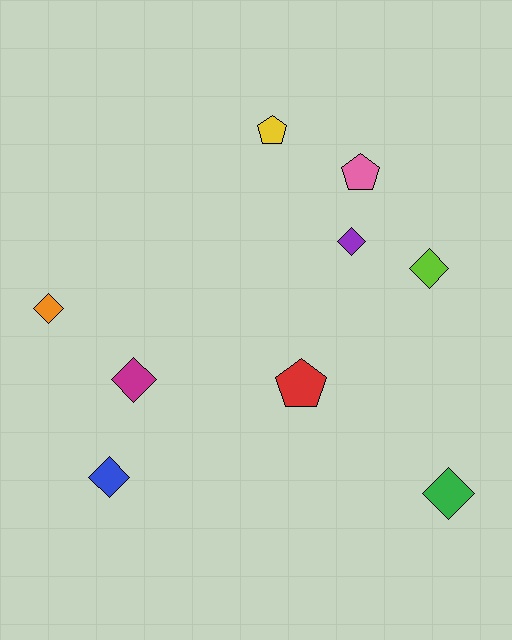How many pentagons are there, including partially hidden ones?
There are 3 pentagons.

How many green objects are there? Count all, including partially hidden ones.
There is 1 green object.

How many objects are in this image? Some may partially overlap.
There are 9 objects.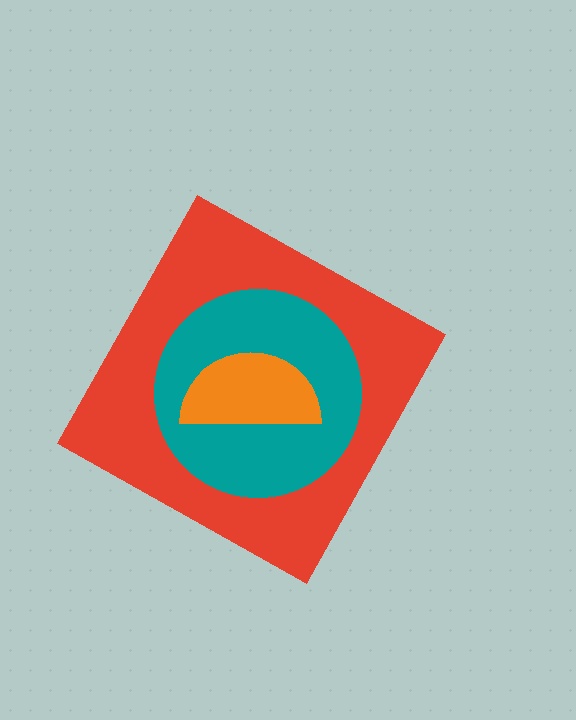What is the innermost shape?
The orange semicircle.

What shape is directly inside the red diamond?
The teal circle.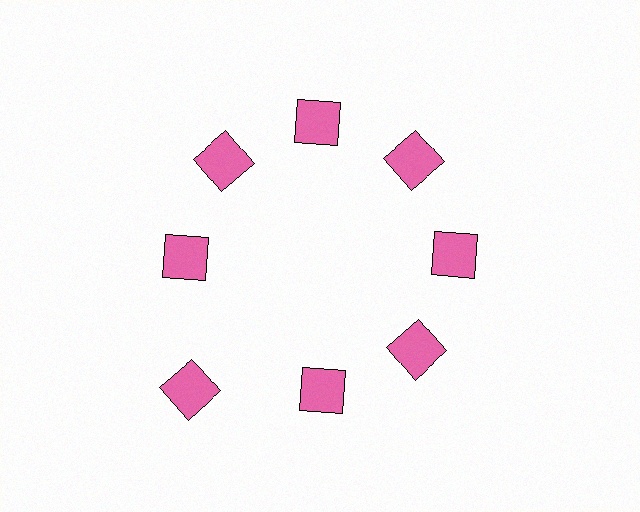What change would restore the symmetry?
The symmetry would be restored by moving it inward, back onto the ring so that all 8 squares sit at equal angles and equal distance from the center.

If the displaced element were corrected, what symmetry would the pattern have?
It would have 8-fold rotational symmetry — the pattern would map onto itself every 45 degrees.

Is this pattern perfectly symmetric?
No. The 8 pink squares are arranged in a ring, but one element near the 8 o'clock position is pushed outward from the center, breaking the 8-fold rotational symmetry.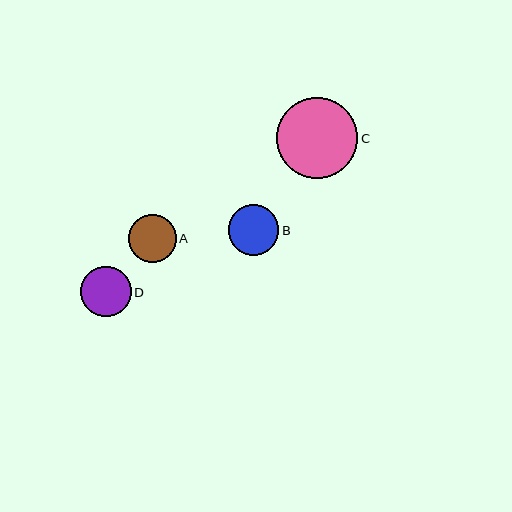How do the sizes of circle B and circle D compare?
Circle B and circle D are approximately the same size.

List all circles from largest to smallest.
From largest to smallest: C, B, D, A.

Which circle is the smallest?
Circle A is the smallest with a size of approximately 47 pixels.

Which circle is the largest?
Circle C is the largest with a size of approximately 81 pixels.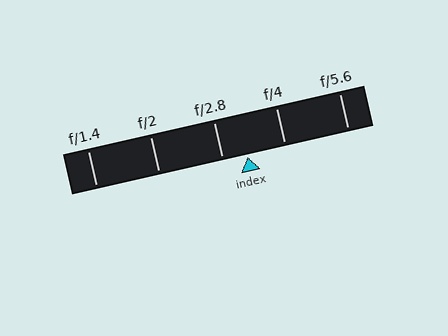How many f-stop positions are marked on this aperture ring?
There are 5 f-stop positions marked.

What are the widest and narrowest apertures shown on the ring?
The widest aperture shown is f/1.4 and the narrowest is f/5.6.